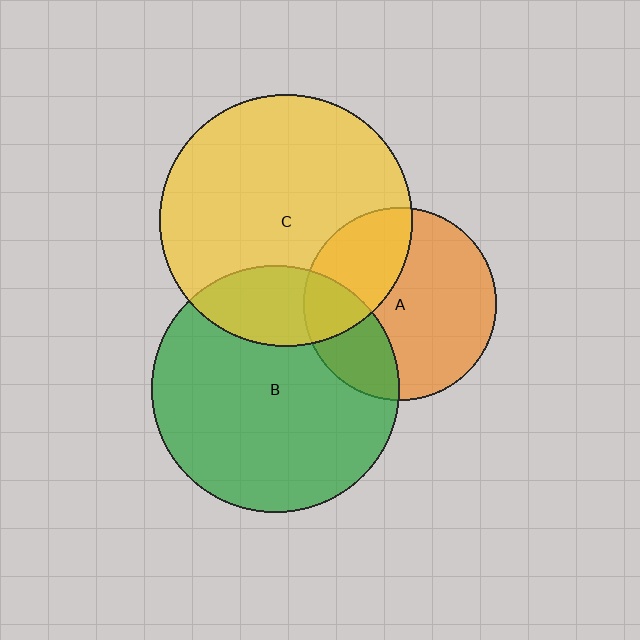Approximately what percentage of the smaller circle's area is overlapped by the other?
Approximately 25%.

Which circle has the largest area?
Circle C (yellow).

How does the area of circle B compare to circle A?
Approximately 1.7 times.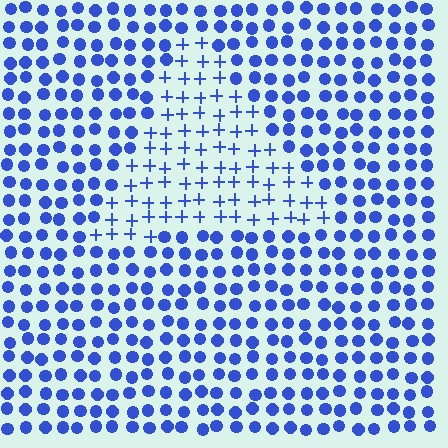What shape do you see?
I see a triangle.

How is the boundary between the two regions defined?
The boundary is defined by a change in element shape: plus signs inside vs. circles outside. All elements share the same color and spacing.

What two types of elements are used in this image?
The image uses plus signs inside the triangle region and circles outside it.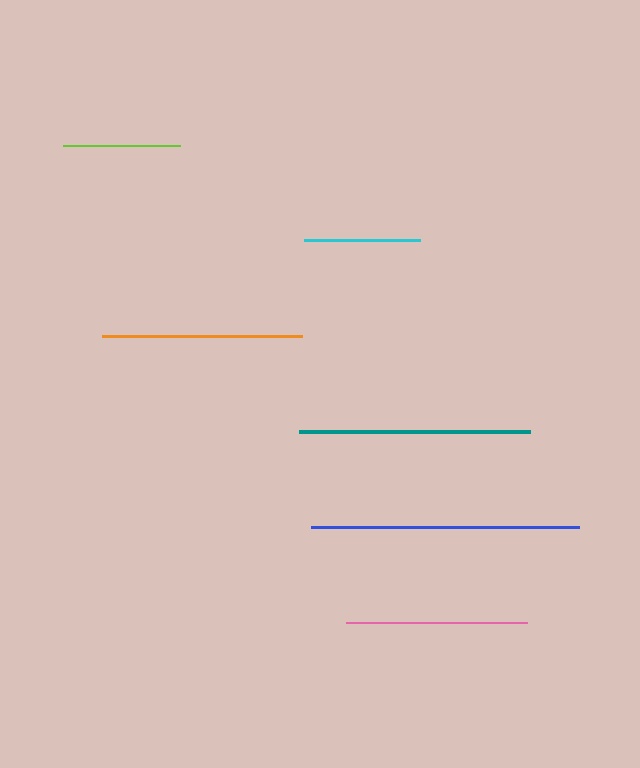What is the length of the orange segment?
The orange segment is approximately 199 pixels long.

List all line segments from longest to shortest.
From longest to shortest: blue, teal, orange, pink, lime, cyan.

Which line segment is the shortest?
The cyan line is the shortest at approximately 116 pixels.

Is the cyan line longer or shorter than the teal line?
The teal line is longer than the cyan line.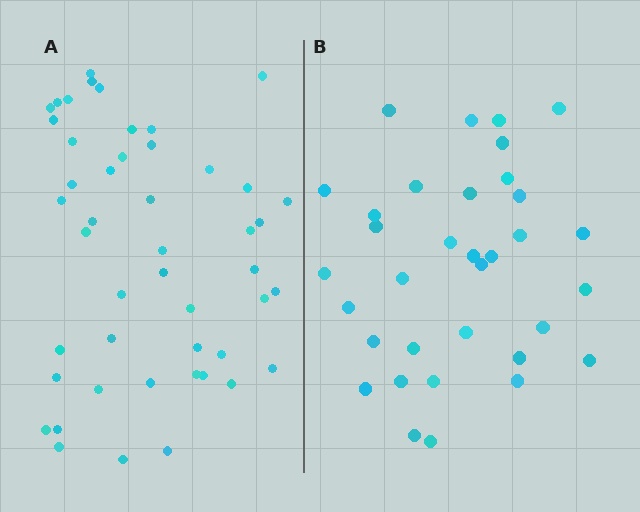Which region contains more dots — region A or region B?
Region A (the left region) has more dots.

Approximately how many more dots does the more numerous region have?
Region A has approximately 15 more dots than region B.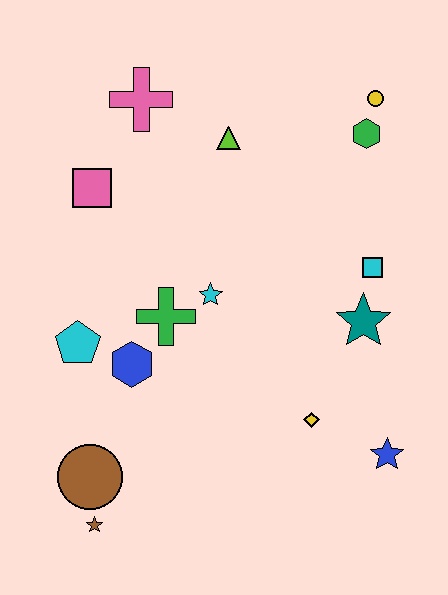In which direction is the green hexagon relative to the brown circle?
The green hexagon is above the brown circle.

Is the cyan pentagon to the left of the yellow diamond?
Yes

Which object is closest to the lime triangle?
The pink cross is closest to the lime triangle.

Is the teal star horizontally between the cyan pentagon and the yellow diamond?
No